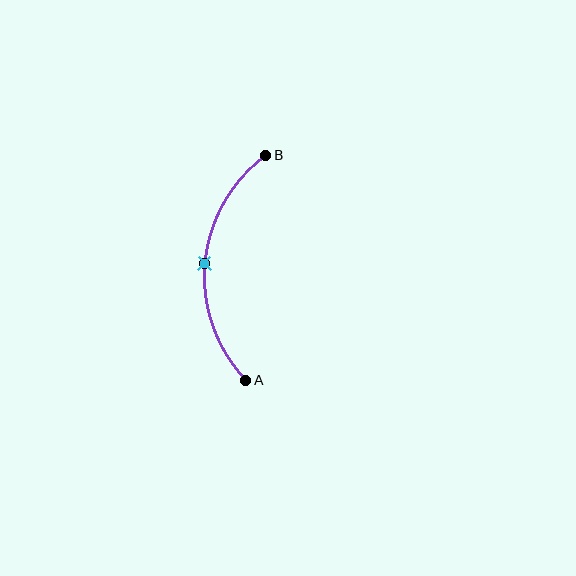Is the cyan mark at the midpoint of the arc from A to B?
Yes. The cyan mark lies on the arc at equal arc-length from both A and B — it is the arc midpoint.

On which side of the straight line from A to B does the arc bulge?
The arc bulges to the left of the straight line connecting A and B.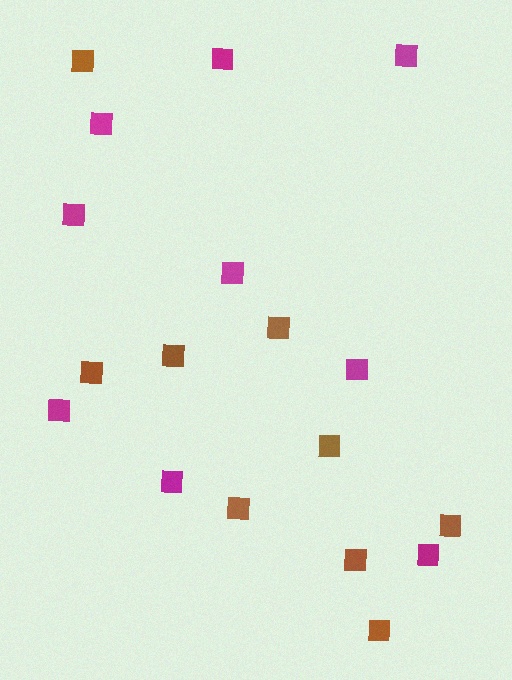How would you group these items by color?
There are 2 groups: one group of brown squares (9) and one group of magenta squares (9).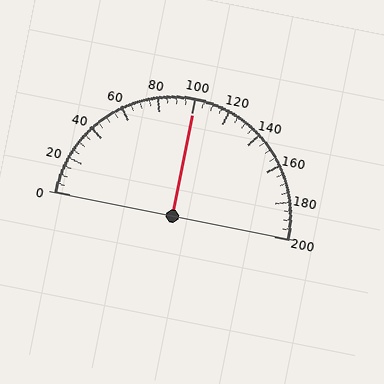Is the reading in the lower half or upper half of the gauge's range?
The reading is in the upper half of the range (0 to 200).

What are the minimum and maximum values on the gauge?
The gauge ranges from 0 to 200.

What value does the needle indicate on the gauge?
The needle indicates approximately 100.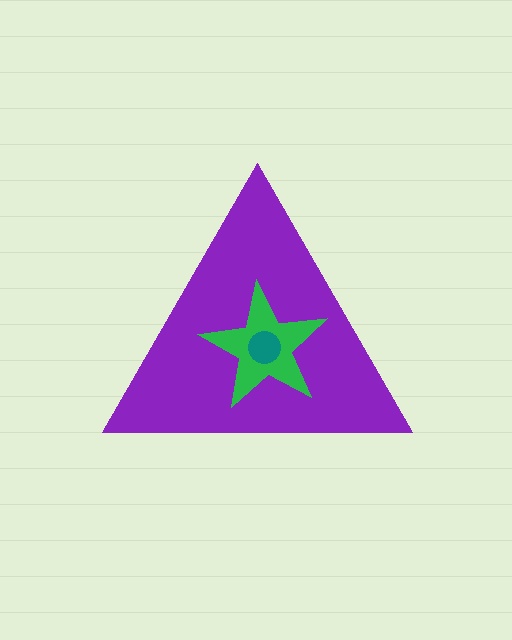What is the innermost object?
The teal circle.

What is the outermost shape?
The purple triangle.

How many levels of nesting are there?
3.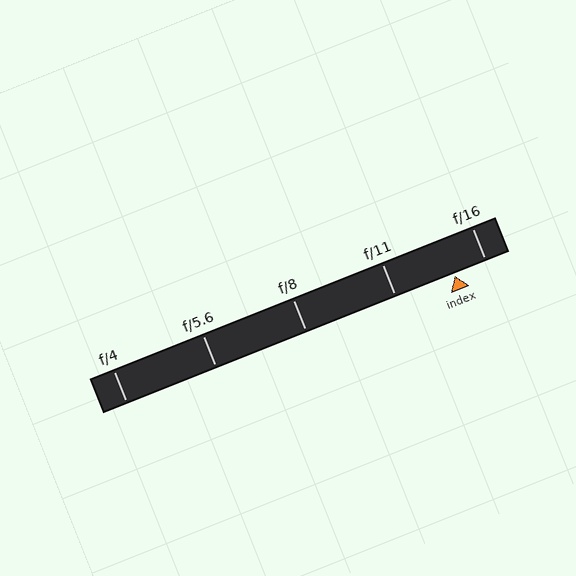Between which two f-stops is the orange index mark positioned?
The index mark is between f/11 and f/16.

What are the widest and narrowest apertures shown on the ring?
The widest aperture shown is f/4 and the narrowest is f/16.